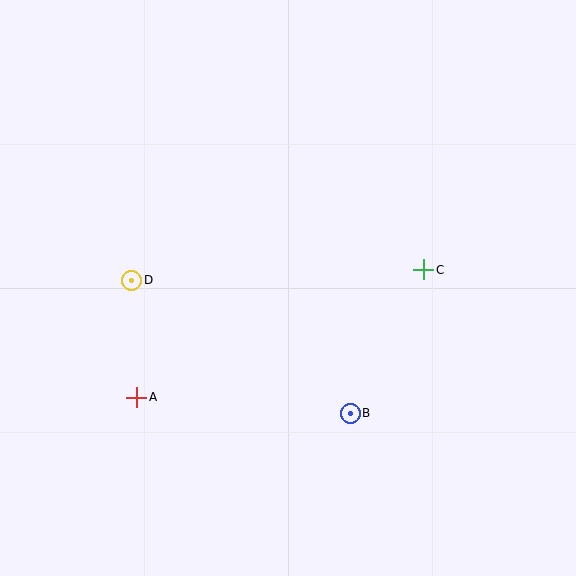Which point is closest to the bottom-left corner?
Point A is closest to the bottom-left corner.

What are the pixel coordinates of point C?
Point C is at (424, 270).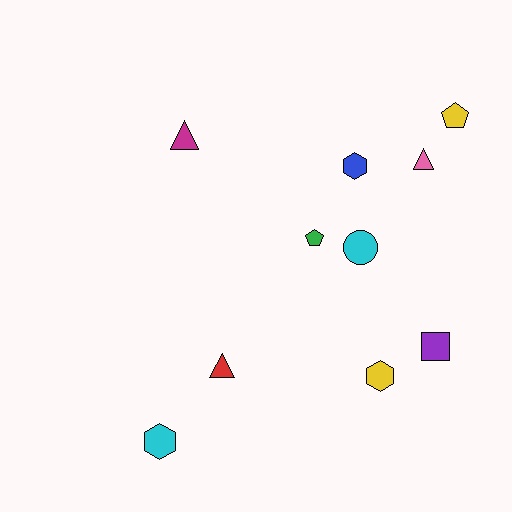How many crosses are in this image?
There are no crosses.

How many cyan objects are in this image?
There are 2 cyan objects.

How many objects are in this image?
There are 10 objects.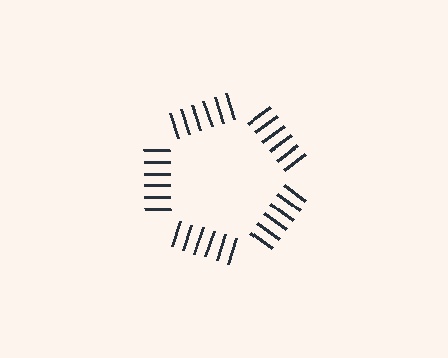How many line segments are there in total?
30 — 6 along each of the 5 edges.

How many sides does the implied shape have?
5 sides — the line-ends trace a pentagon.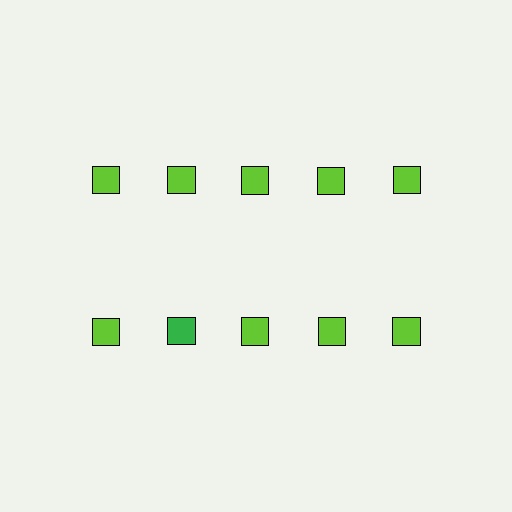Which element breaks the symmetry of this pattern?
The green square in the second row, second from left column breaks the symmetry. All other shapes are lime squares.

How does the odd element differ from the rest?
It has a different color: green instead of lime.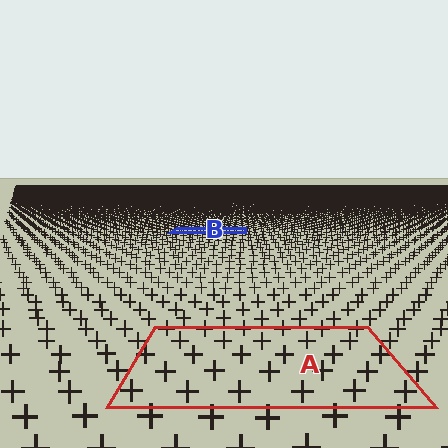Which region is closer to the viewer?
Region A is closer. The texture elements there are larger and more spread out.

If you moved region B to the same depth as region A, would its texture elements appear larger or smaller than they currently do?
They would appear larger. At a closer depth, the same texture elements are projected at a bigger on-screen size.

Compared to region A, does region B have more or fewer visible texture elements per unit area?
Region B has more texture elements per unit area — they are packed more densely because it is farther away.